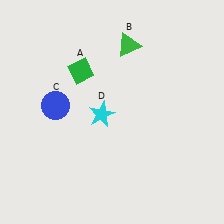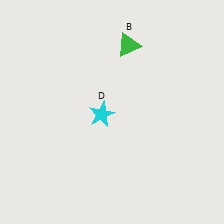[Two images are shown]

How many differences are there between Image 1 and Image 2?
There are 2 differences between the two images.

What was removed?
The blue circle (C), the green diamond (A) were removed in Image 2.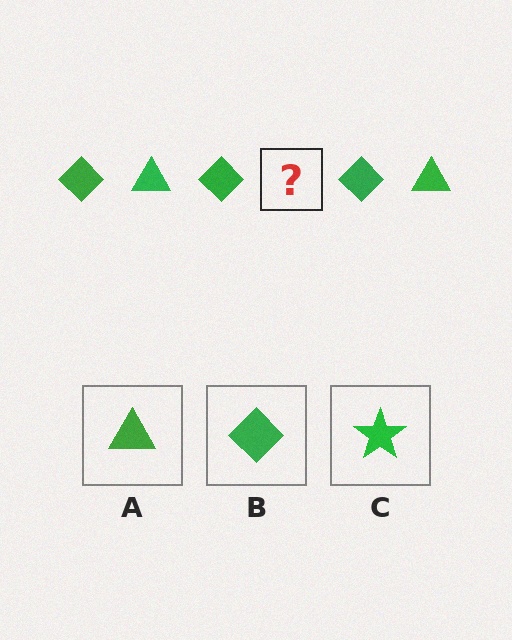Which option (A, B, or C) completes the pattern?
A.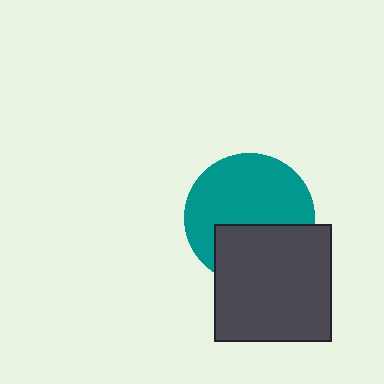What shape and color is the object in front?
The object in front is a dark gray square.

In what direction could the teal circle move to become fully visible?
The teal circle could move up. That would shift it out from behind the dark gray square entirely.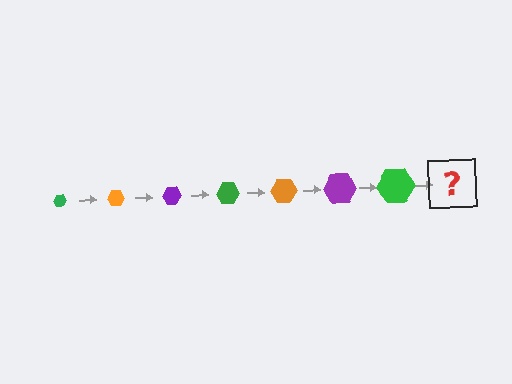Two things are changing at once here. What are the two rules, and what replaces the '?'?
The two rules are that the hexagon grows larger each step and the color cycles through green, orange, and purple. The '?' should be an orange hexagon, larger than the previous one.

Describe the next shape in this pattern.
It should be an orange hexagon, larger than the previous one.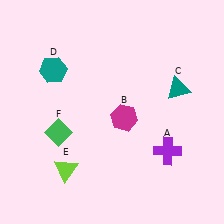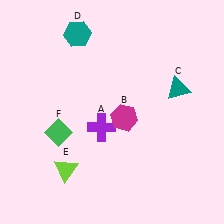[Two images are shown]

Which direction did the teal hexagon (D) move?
The teal hexagon (D) moved up.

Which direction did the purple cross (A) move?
The purple cross (A) moved left.